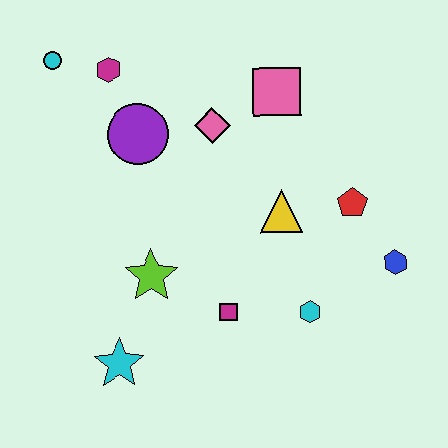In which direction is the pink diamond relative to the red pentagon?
The pink diamond is to the left of the red pentagon.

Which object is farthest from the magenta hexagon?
The blue hexagon is farthest from the magenta hexagon.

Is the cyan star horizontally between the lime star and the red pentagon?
No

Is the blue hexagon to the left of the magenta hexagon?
No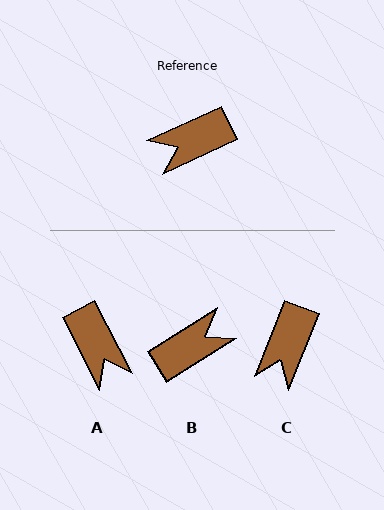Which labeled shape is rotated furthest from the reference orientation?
B, about 172 degrees away.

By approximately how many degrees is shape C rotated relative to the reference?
Approximately 44 degrees counter-clockwise.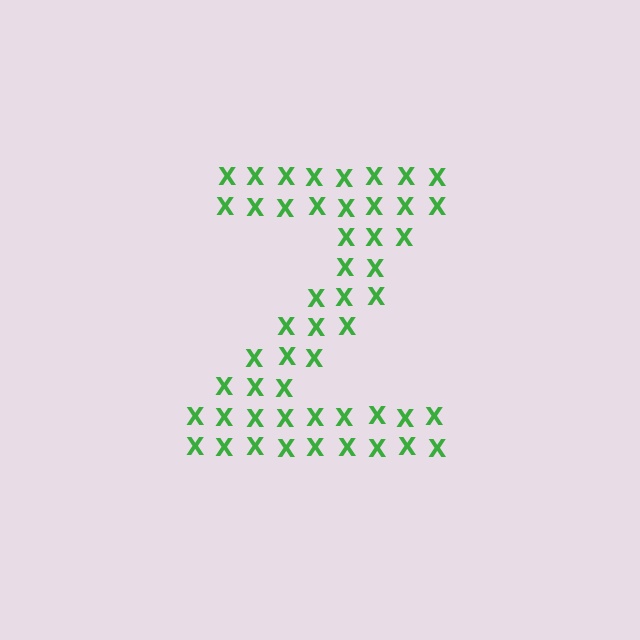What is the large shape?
The large shape is the letter Z.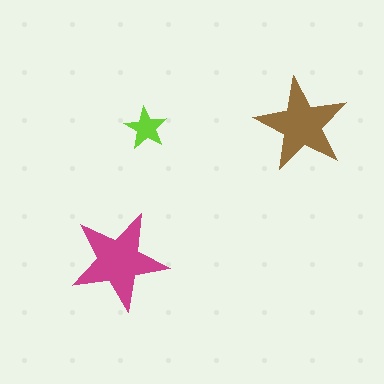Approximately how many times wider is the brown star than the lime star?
About 2 times wider.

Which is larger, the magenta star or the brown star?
The magenta one.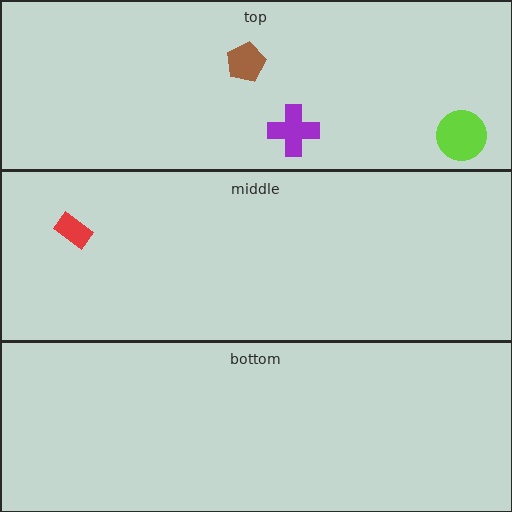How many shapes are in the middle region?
1.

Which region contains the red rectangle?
The middle region.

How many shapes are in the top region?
3.